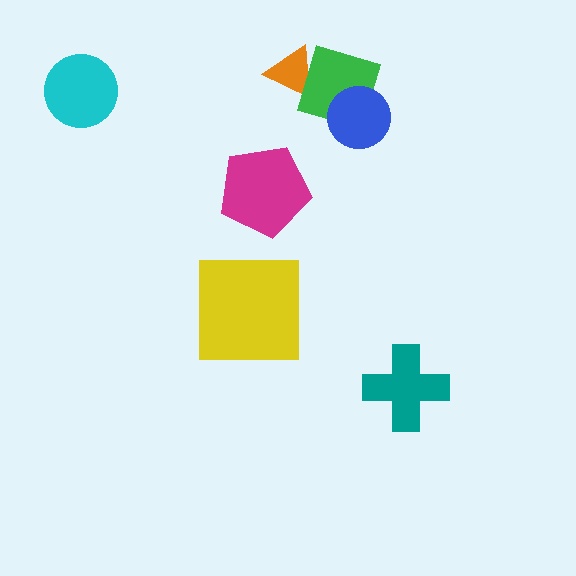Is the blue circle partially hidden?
No, no other shape covers it.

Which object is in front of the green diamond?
The blue circle is in front of the green diamond.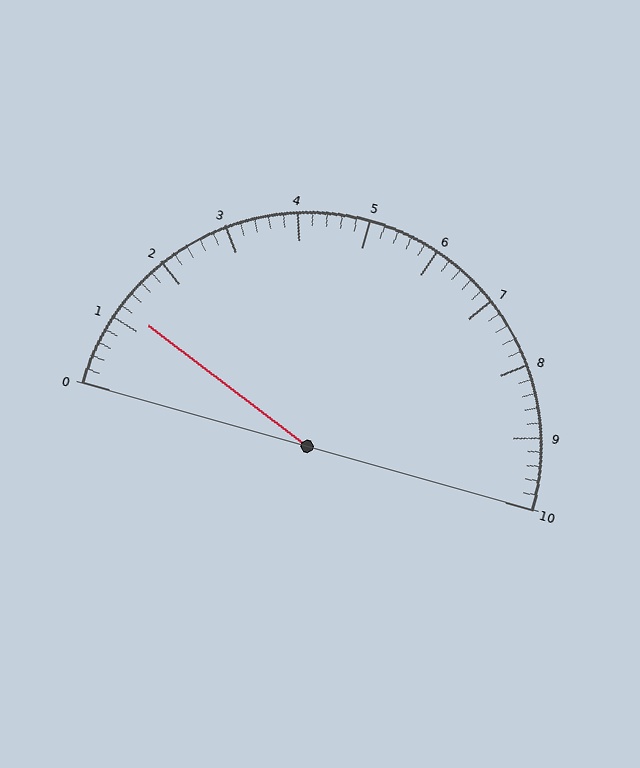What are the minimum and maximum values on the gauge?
The gauge ranges from 0 to 10.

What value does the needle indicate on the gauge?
The needle indicates approximately 1.2.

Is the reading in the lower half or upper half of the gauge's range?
The reading is in the lower half of the range (0 to 10).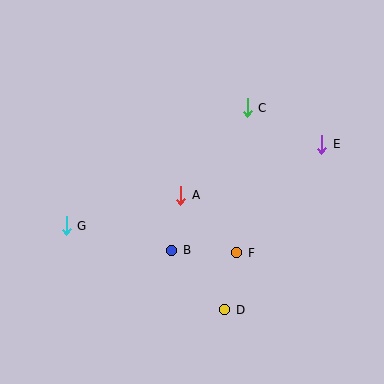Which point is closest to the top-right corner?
Point E is closest to the top-right corner.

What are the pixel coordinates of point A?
Point A is at (181, 195).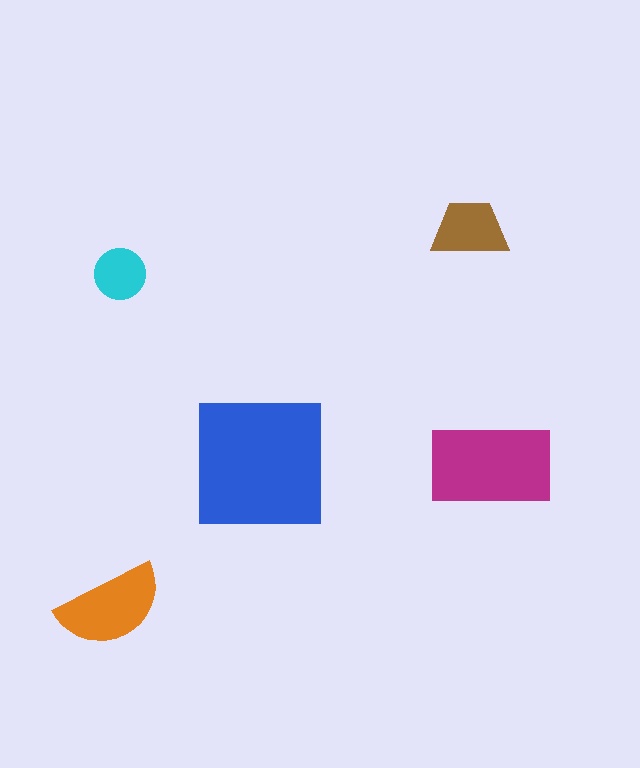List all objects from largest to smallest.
The blue square, the magenta rectangle, the orange semicircle, the brown trapezoid, the cyan circle.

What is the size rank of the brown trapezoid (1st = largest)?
4th.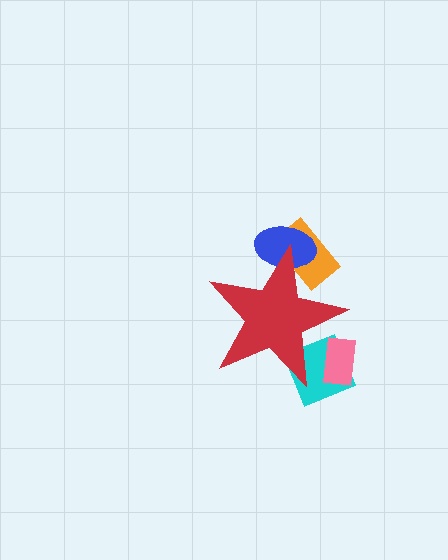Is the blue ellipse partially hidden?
Yes, the blue ellipse is partially hidden behind the red star.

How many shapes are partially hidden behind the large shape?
4 shapes are partially hidden.